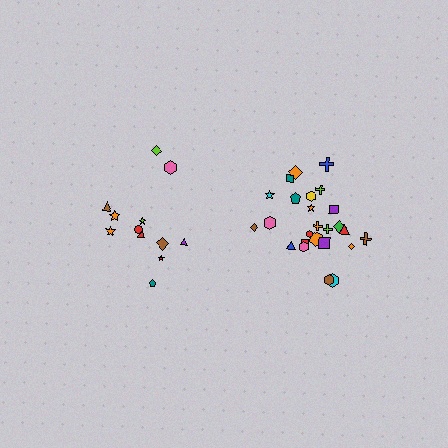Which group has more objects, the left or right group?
The right group.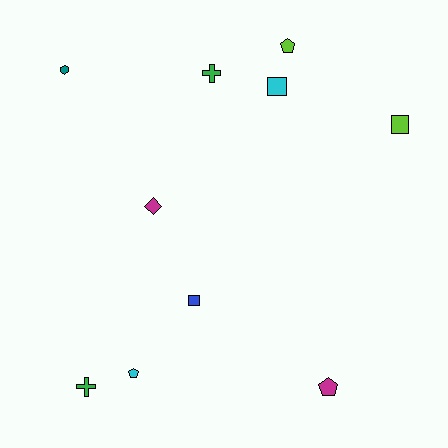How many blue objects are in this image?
There is 1 blue object.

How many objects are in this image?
There are 10 objects.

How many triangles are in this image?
There are no triangles.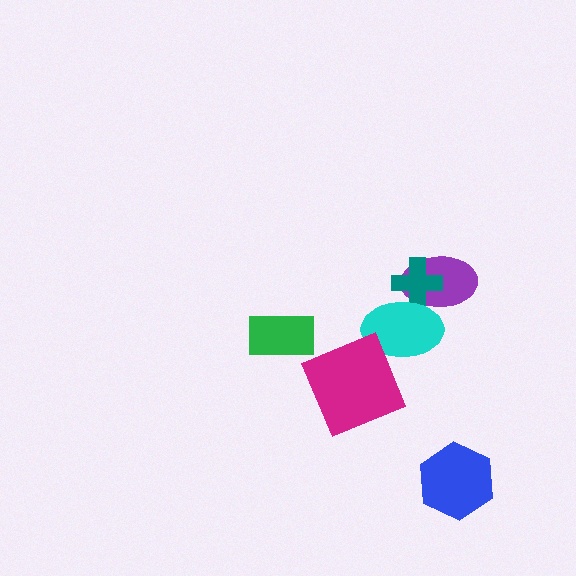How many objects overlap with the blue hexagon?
0 objects overlap with the blue hexagon.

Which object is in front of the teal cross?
The cyan ellipse is in front of the teal cross.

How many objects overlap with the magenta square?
0 objects overlap with the magenta square.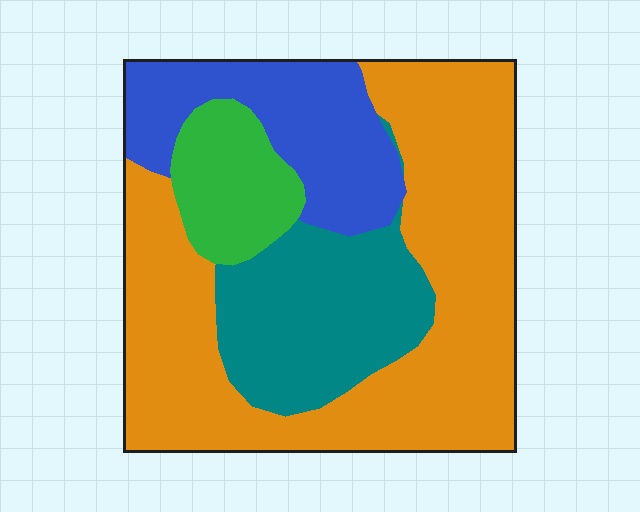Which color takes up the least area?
Green, at roughly 10%.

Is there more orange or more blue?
Orange.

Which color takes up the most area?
Orange, at roughly 50%.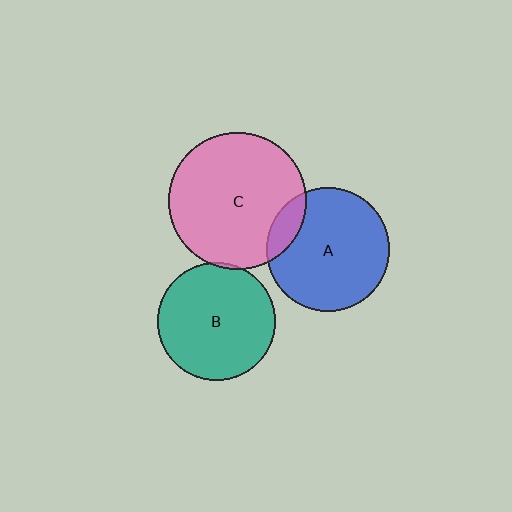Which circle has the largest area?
Circle C (pink).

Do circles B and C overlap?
Yes.